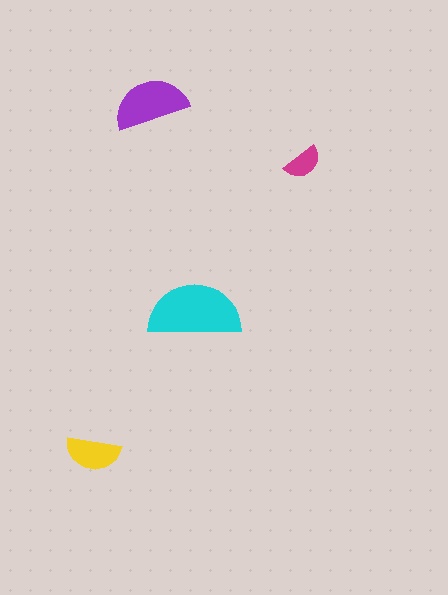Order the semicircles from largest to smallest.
the cyan one, the purple one, the yellow one, the magenta one.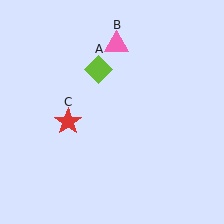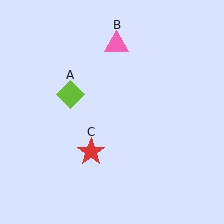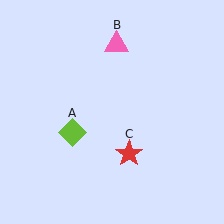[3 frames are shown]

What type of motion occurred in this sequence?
The lime diamond (object A), red star (object C) rotated counterclockwise around the center of the scene.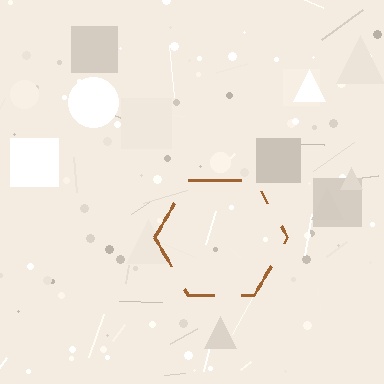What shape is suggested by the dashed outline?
The dashed outline suggests a hexagon.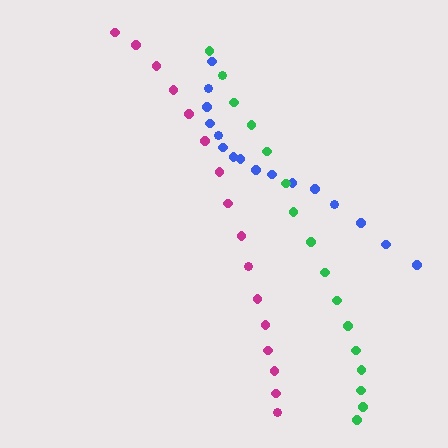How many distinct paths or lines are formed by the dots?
There are 3 distinct paths.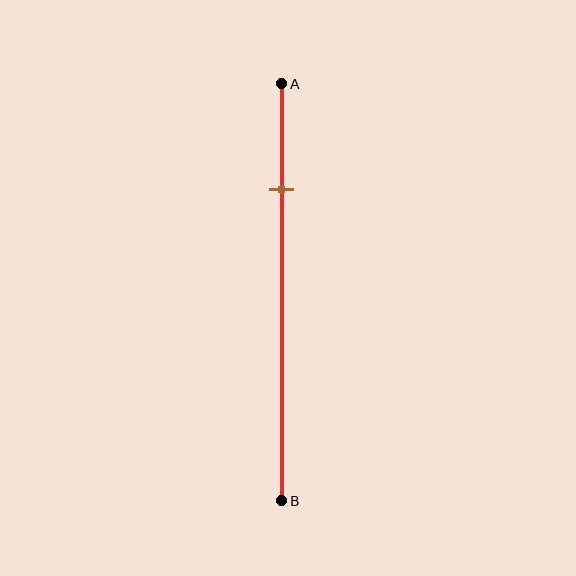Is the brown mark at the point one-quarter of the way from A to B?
Yes, the mark is approximately at the one-quarter point.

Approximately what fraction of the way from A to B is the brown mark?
The brown mark is approximately 25% of the way from A to B.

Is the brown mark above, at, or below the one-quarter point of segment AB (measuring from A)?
The brown mark is approximately at the one-quarter point of segment AB.